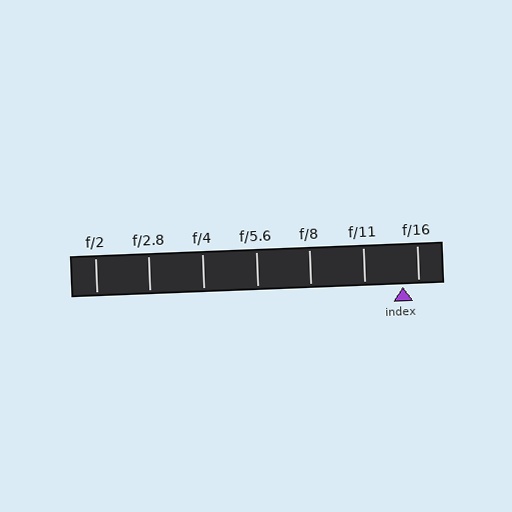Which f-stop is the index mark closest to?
The index mark is closest to f/16.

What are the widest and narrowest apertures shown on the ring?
The widest aperture shown is f/2 and the narrowest is f/16.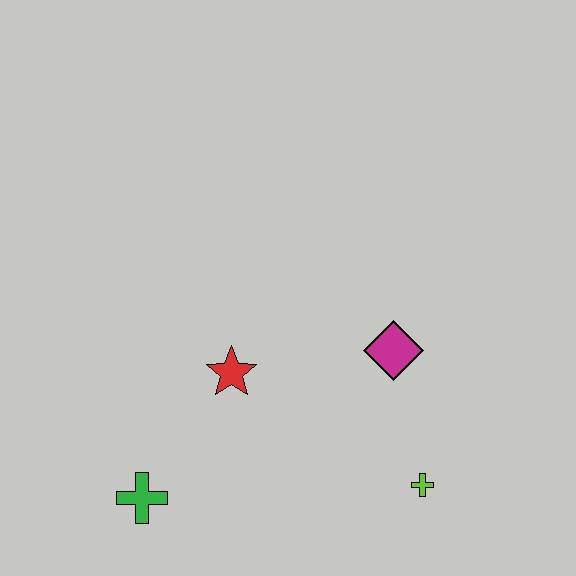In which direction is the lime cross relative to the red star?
The lime cross is to the right of the red star.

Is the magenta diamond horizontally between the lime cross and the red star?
Yes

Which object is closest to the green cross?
The red star is closest to the green cross.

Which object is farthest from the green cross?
The magenta diamond is farthest from the green cross.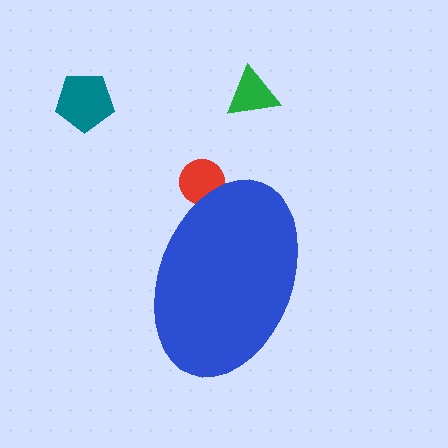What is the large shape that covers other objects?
A blue ellipse.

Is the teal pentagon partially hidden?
No, the teal pentagon is fully visible.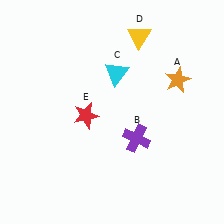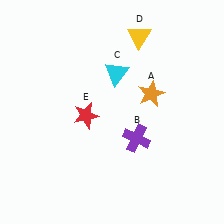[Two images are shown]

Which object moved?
The orange star (A) moved left.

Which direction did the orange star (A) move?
The orange star (A) moved left.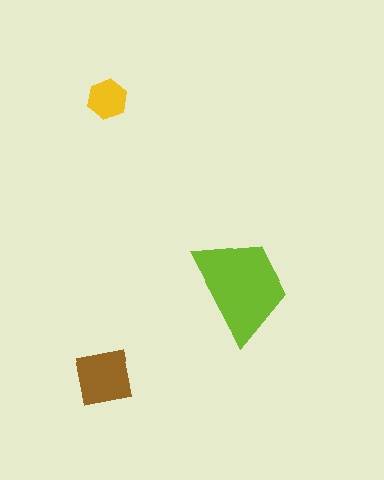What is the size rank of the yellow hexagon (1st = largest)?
3rd.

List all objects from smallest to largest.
The yellow hexagon, the brown square, the lime trapezoid.